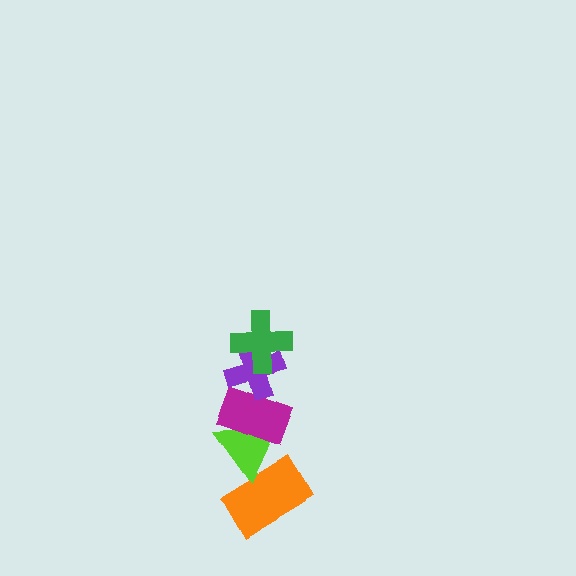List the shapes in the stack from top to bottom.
From top to bottom: the green cross, the purple cross, the magenta rectangle, the lime triangle, the orange rectangle.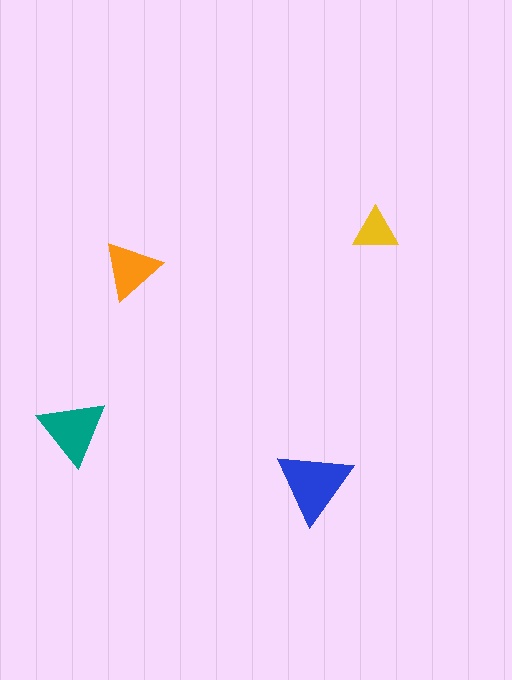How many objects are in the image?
There are 4 objects in the image.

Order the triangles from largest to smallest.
the blue one, the teal one, the orange one, the yellow one.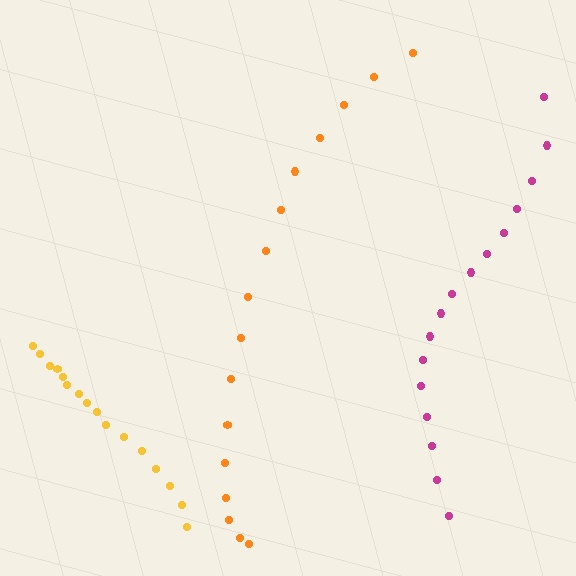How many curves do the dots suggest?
There are 3 distinct paths.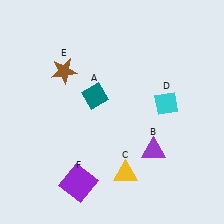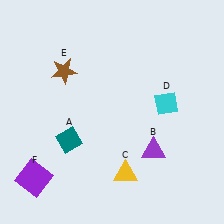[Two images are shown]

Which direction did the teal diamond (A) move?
The teal diamond (A) moved down.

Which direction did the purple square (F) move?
The purple square (F) moved left.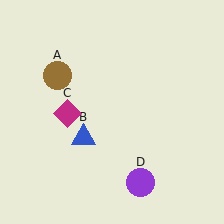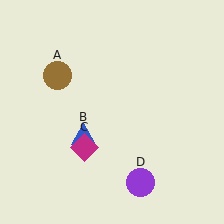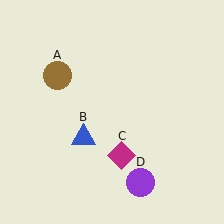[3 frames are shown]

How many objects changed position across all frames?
1 object changed position: magenta diamond (object C).